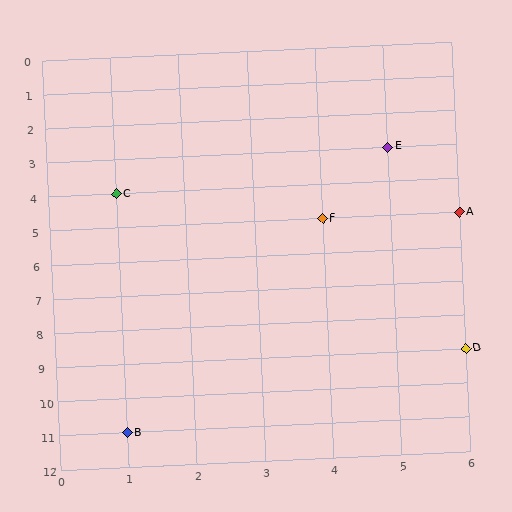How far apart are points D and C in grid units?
Points D and C are 5 columns and 5 rows apart (about 7.1 grid units diagonally).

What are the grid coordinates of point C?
Point C is at grid coordinates (1, 4).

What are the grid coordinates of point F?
Point F is at grid coordinates (4, 5).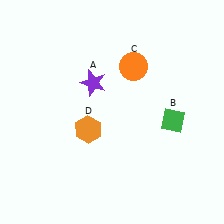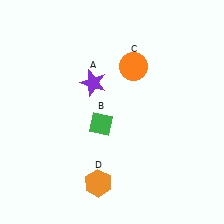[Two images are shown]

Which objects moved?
The objects that moved are: the green diamond (B), the orange hexagon (D).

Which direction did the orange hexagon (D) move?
The orange hexagon (D) moved down.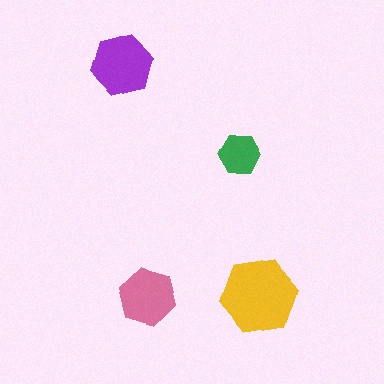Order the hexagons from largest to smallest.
the yellow one, the purple one, the pink one, the green one.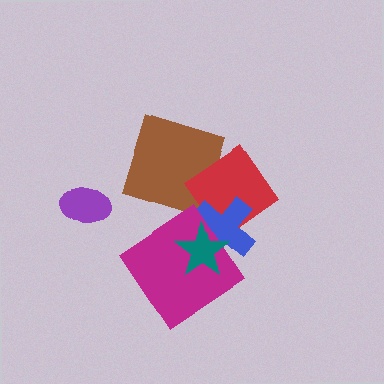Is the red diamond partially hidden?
Yes, it is partially covered by another shape.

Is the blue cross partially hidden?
Yes, it is partially covered by another shape.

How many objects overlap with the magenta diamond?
2 objects overlap with the magenta diamond.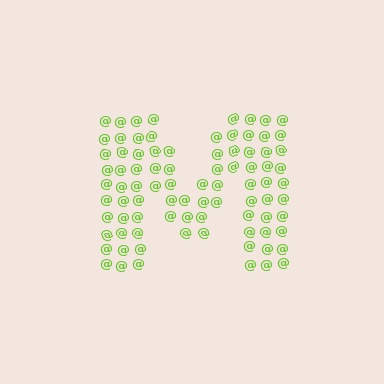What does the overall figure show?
The overall figure shows the letter M.